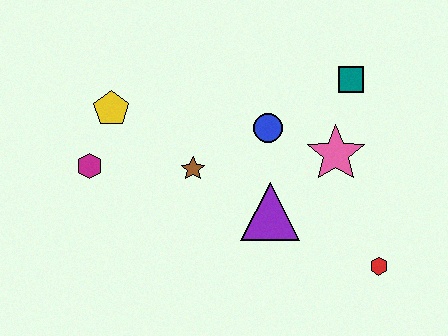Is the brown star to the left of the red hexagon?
Yes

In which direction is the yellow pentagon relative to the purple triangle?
The yellow pentagon is to the left of the purple triangle.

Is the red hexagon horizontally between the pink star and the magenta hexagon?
No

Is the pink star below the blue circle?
Yes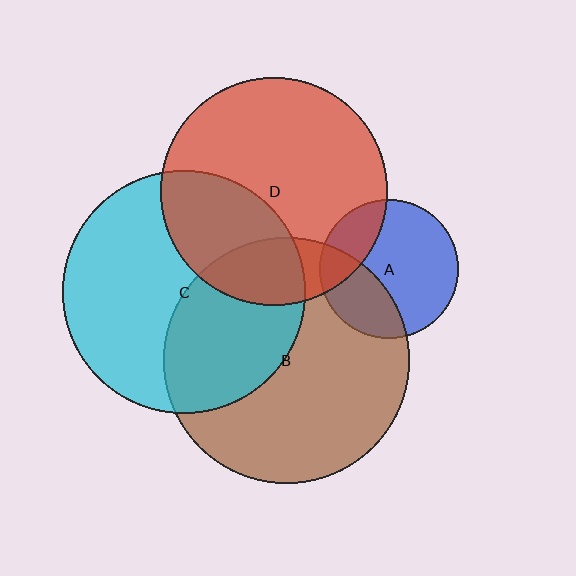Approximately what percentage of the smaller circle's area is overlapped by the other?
Approximately 40%.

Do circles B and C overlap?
Yes.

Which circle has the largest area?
Circle B (brown).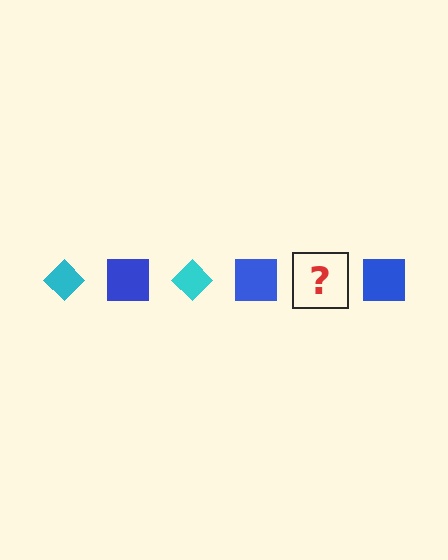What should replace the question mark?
The question mark should be replaced with a cyan diamond.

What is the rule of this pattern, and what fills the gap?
The rule is that the pattern alternates between cyan diamond and blue square. The gap should be filled with a cyan diamond.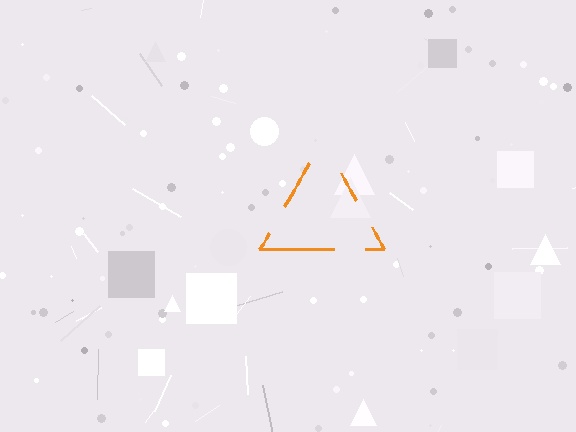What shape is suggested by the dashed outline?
The dashed outline suggests a triangle.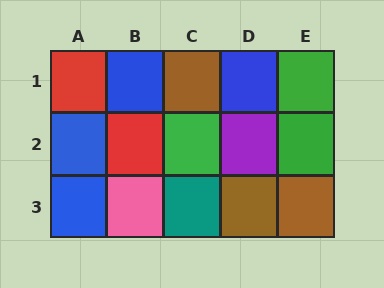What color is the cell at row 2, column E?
Green.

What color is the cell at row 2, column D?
Purple.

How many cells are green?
3 cells are green.